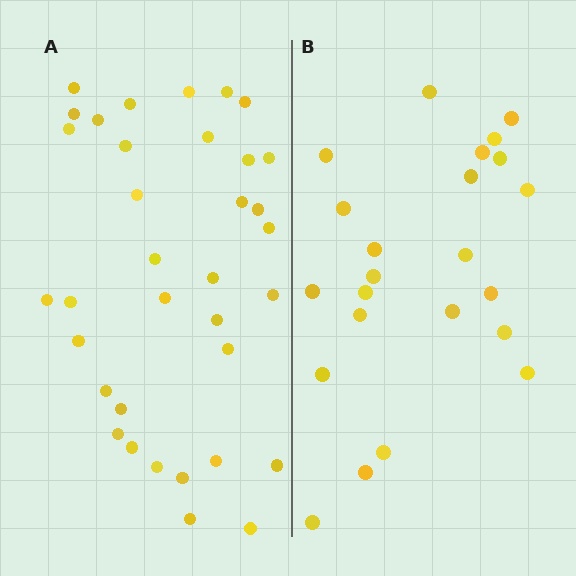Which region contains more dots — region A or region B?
Region A (the left region) has more dots.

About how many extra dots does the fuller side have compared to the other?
Region A has roughly 12 or so more dots than region B.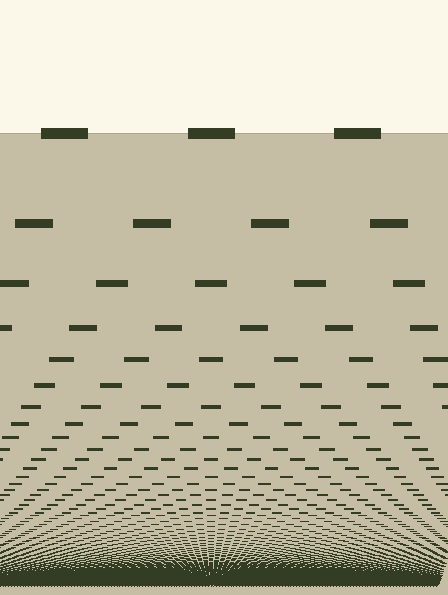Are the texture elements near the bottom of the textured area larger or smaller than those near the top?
Smaller. The gradient is inverted — elements near the bottom are smaller and denser.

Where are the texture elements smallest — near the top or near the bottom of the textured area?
Near the bottom.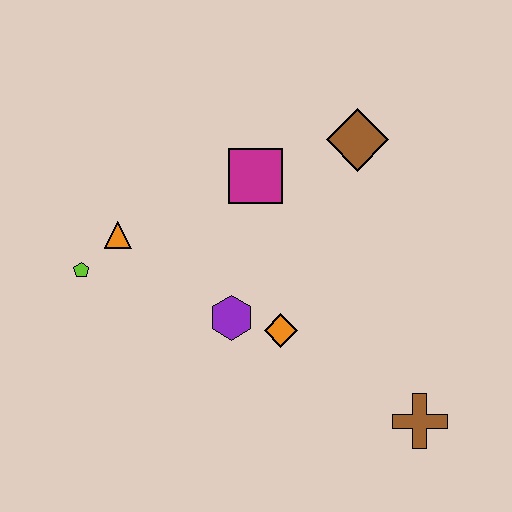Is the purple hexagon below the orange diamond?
No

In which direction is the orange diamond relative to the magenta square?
The orange diamond is below the magenta square.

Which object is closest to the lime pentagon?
The orange triangle is closest to the lime pentagon.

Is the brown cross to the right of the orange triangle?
Yes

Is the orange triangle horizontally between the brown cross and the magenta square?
No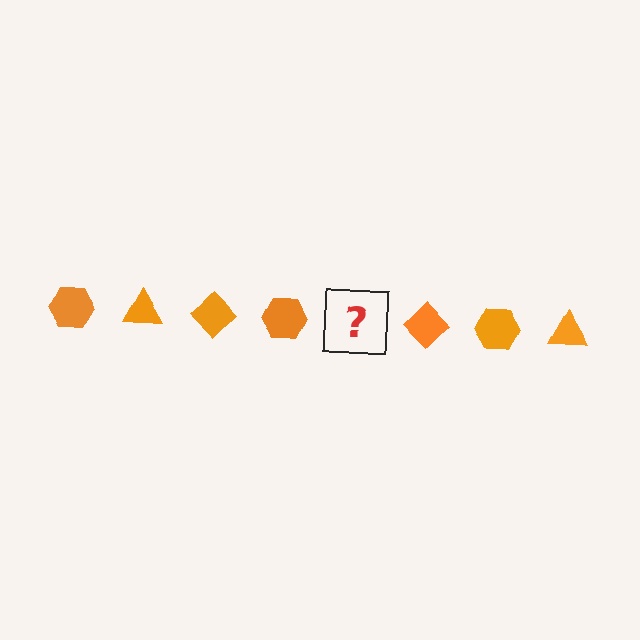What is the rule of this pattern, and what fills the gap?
The rule is that the pattern cycles through hexagon, triangle, diamond shapes in orange. The gap should be filled with an orange triangle.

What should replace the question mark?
The question mark should be replaced with an orange triangle.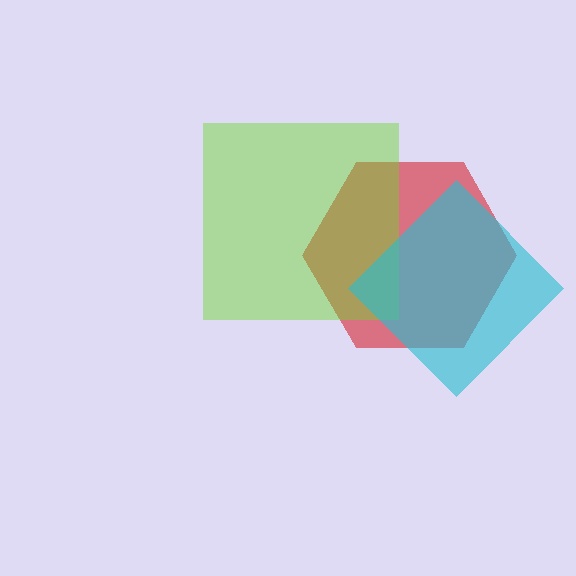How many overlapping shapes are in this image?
There are 3 overlapping shapes in the image.